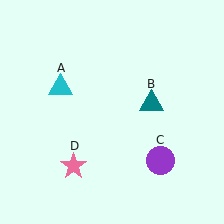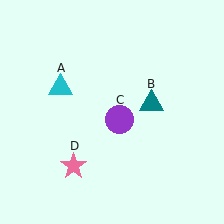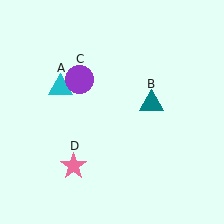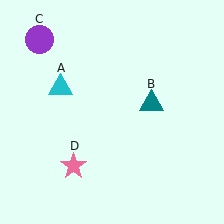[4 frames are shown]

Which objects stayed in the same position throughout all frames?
Cyan triangle (object A) and teal triangle (object B) and pink star (object D) remained stationary.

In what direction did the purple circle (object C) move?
The purple circle (object C) moved up and to the left.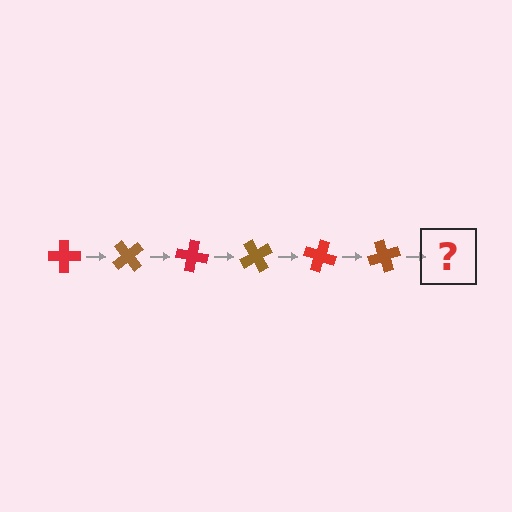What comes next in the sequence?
The next element should be a red cross, rotated 300 degrees from the start.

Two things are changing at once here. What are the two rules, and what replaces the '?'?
The two rules are that it rotates 50 degrees each step and the color cycles through red and brown. The '?' should be a red cross, rotated 300 degrees from the start.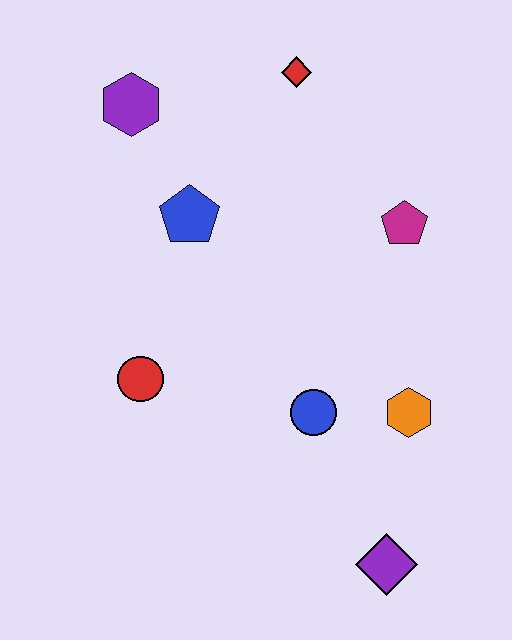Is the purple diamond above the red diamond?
No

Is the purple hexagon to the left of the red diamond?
Yes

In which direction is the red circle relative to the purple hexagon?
The red circle is below the purple hexagon.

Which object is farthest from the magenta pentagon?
The purple diamond is farthest from the magenta pentagon.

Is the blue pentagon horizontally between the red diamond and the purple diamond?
No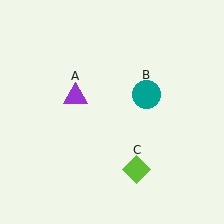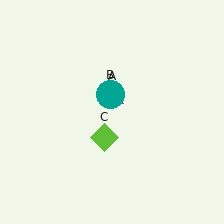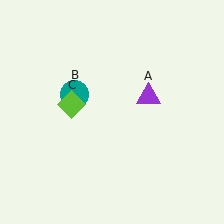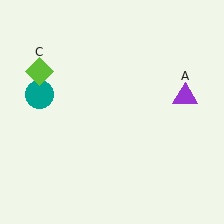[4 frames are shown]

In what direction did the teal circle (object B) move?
The teal circle (object B) moved left.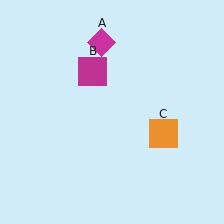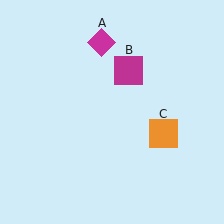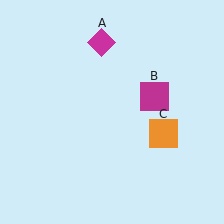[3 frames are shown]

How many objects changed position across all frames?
1 object changed position: magenta square (object B).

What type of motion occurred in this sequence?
The magenta square (object B) rotated clockwise around the center of the scene.